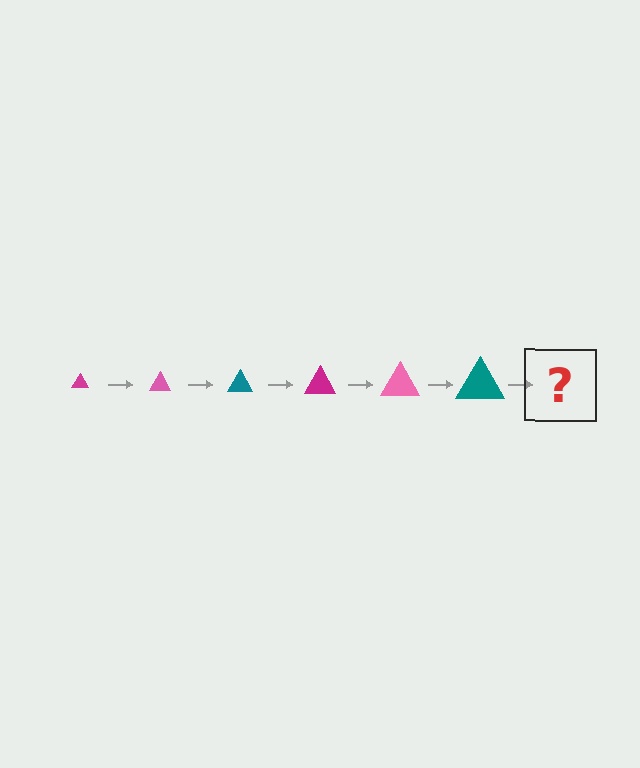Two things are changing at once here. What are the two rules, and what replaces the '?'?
The two rules are that the triangle grows larger each step and the color cycles through magenta, pink, and teal. The '?' should be a magenta triangle, larger than the previous one.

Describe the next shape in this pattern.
It should be a magenta triangle, larger than the previous one.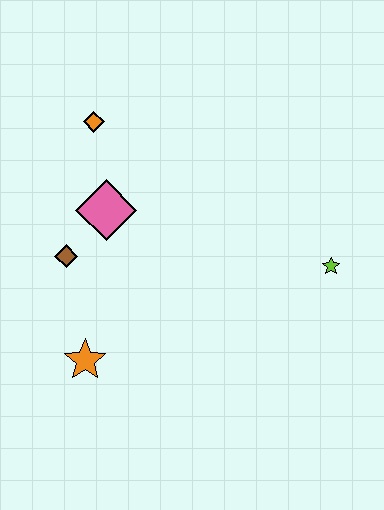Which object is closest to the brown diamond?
The pink diamond is closest to the brown diamond.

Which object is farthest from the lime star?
The orange diamond is farthest from the lime star.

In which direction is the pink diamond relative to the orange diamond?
The pink diamond is below the orange diamond.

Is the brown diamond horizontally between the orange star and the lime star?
No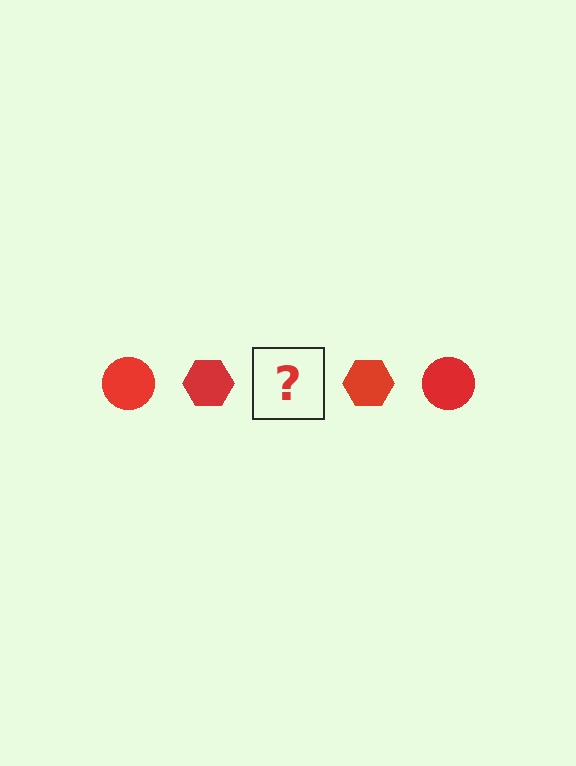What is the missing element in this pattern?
The missing element is a red circle.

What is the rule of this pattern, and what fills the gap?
The rule is that the pattern cycles through circle, hexagon shapes in red. The gap should be filled with a red circle.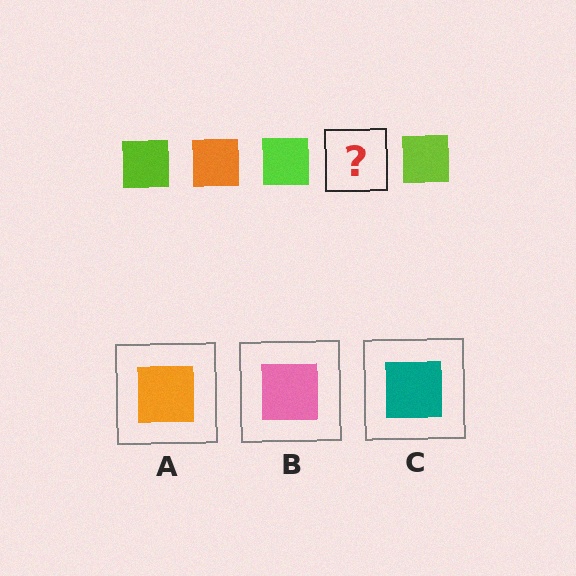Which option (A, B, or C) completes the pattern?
A.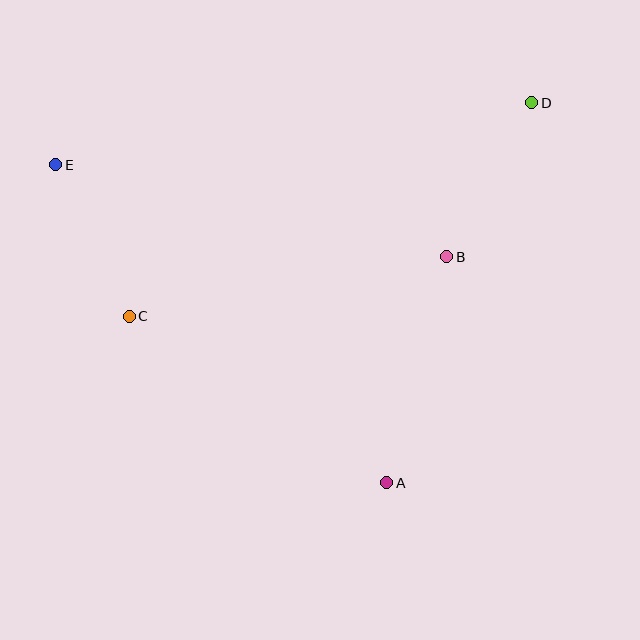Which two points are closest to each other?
Points C and E are closest to each other.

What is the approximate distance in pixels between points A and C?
The distance between A and C is approximately 306 pixels.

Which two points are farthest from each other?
Points D and E are farthest from each other.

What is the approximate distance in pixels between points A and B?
The distance between A and B is approximately 234 pixels.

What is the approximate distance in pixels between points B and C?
The distance between B and C is approximately 323 pixels.